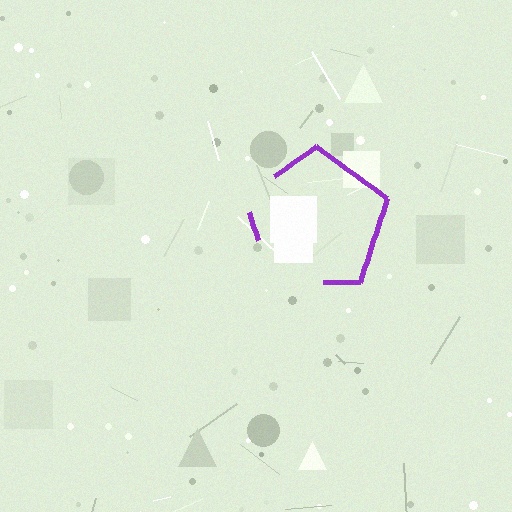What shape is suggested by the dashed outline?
The dashed outline suggests a pentagon.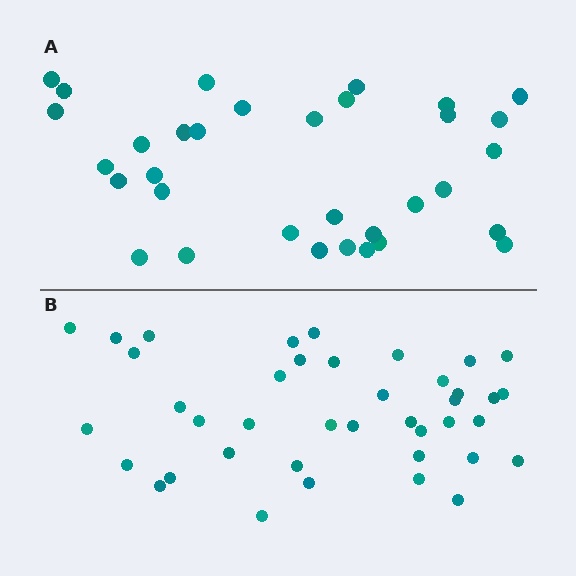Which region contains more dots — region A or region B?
Region B (the bottom region) has more dots.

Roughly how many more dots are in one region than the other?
Region B has roughly 8 or so more dots than region A.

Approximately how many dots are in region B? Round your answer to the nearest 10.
About 40 dots.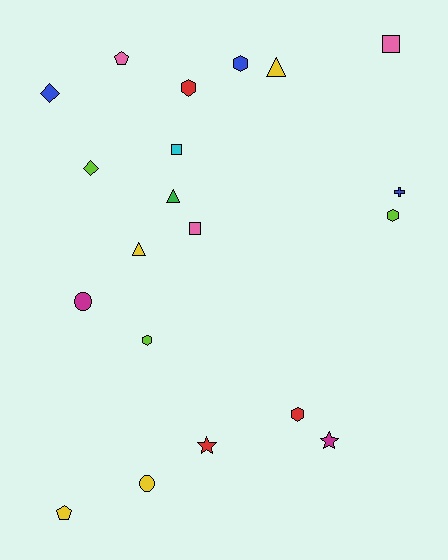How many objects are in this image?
There are 20 objects.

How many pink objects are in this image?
There are 3 pink objects.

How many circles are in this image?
There are 2 circles.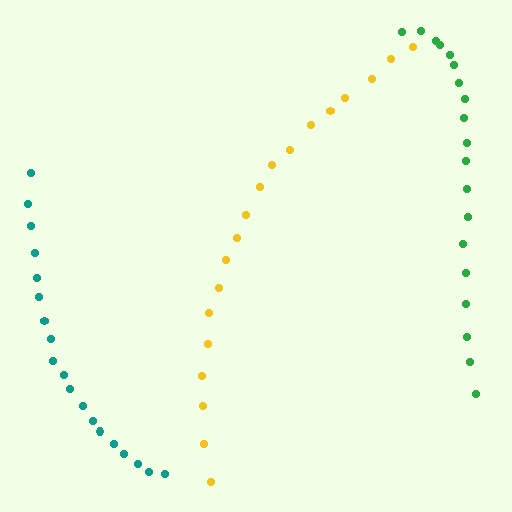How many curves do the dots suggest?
There are 3 distinct paths.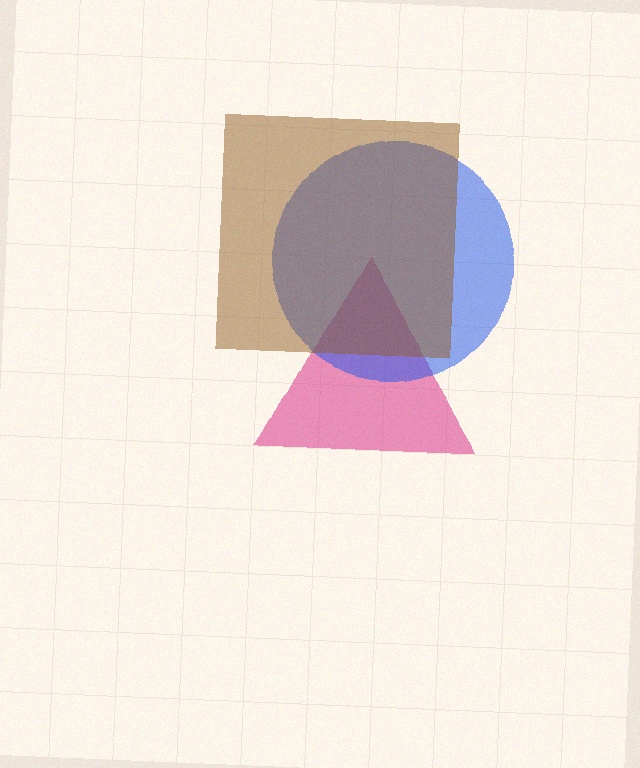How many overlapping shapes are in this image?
There are 3 overlapping shapes in the image.